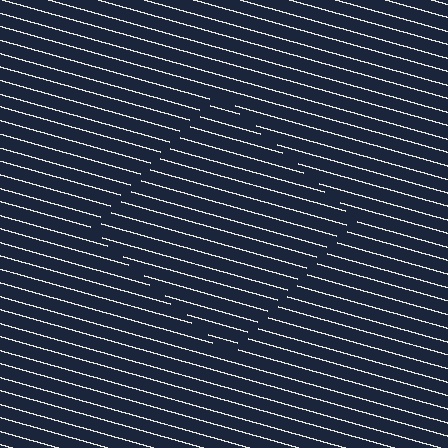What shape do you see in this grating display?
An illusory square. The interior of the shape contains the same grating, shifted by half a period — the contour is defined by the phase discontinuity where line-ends from the inner and outer gratings abut.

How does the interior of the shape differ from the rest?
The interior of the shape contains the same grating, shifted by half a period — the contour is defined by the phase discontinuity where line-ends from the inner and outer gratings abut.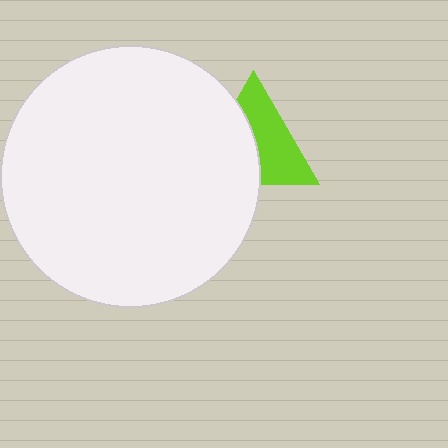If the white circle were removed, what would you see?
You would see the complete lime triangle.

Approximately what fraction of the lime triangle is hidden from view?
Roughly 47% of the lime triangle is hidden behind the white circle.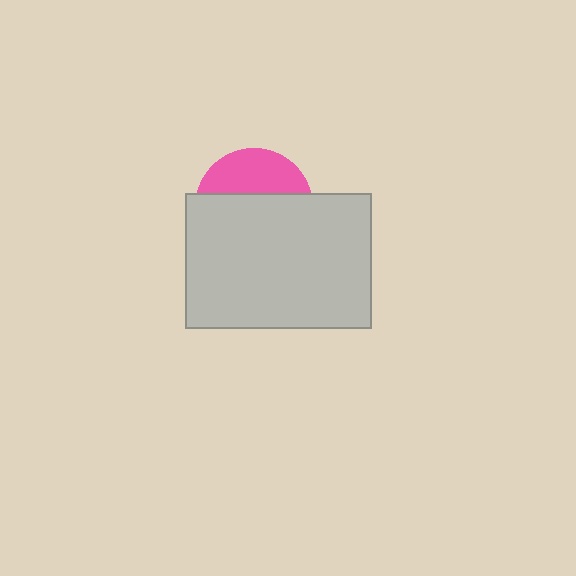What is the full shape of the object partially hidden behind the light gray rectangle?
The partially hidden object is a pink circle.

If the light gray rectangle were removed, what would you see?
You would see the complete pink circle.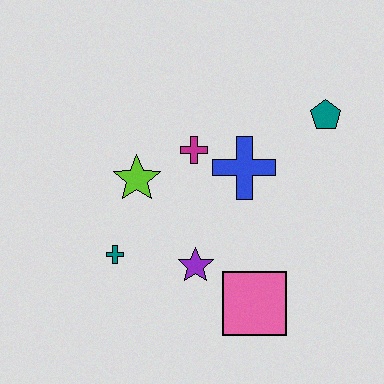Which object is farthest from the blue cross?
The teal cross is farthest from the blue cross.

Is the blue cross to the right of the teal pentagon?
No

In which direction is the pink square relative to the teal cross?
The pink square is to the right of the teal cross.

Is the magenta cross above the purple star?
Yes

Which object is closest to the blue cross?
The magenta cross is closest to the blue cross.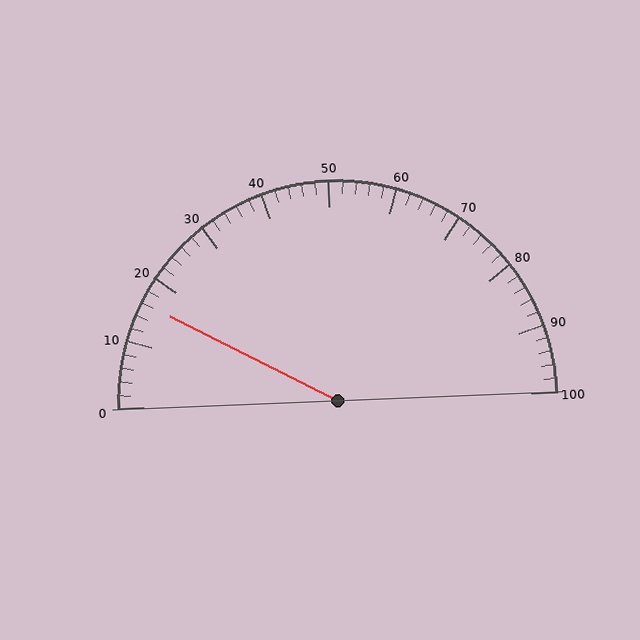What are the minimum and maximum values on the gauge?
The gauge ranges from 0 to 100.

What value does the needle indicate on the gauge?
The needle indicates approximately 16.